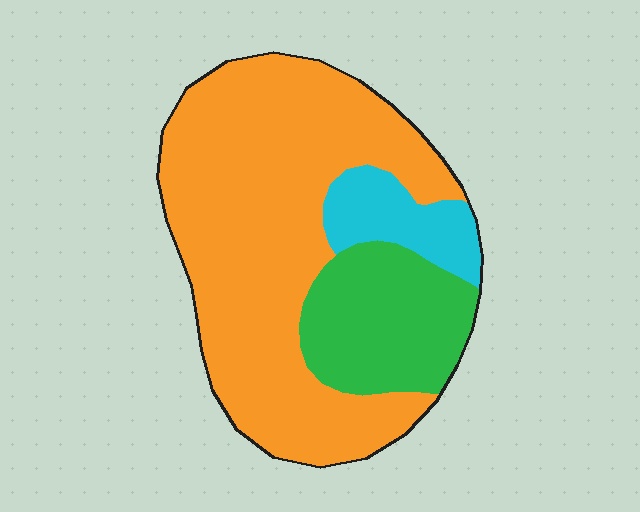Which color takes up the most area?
Orange, at roughly 65%.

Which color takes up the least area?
Cyan, at roughly 10%.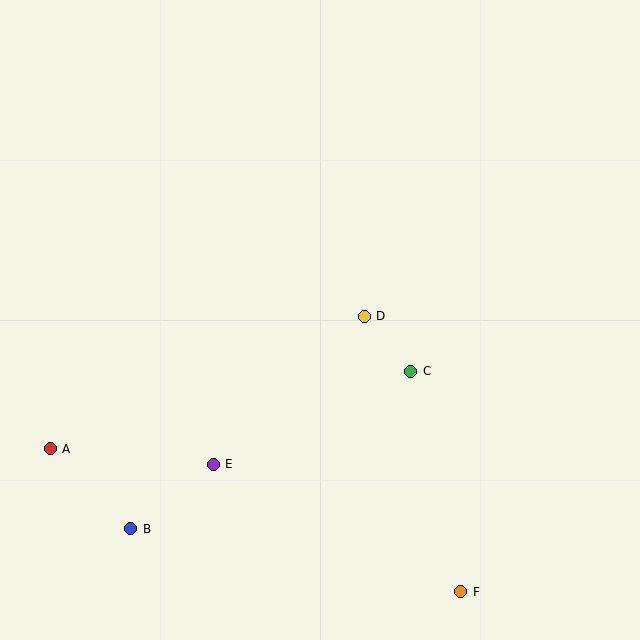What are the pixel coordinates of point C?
Point C is at (411, 371).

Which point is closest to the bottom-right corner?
Point F is closest to the bottom-right corner.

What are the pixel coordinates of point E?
Point E is at (213, 464).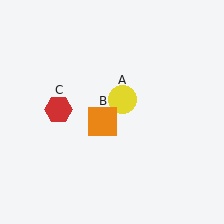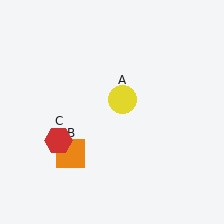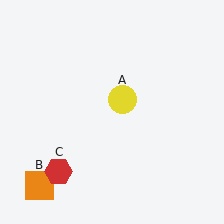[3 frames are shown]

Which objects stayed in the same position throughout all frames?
Yellow circle (object A) remained stationary.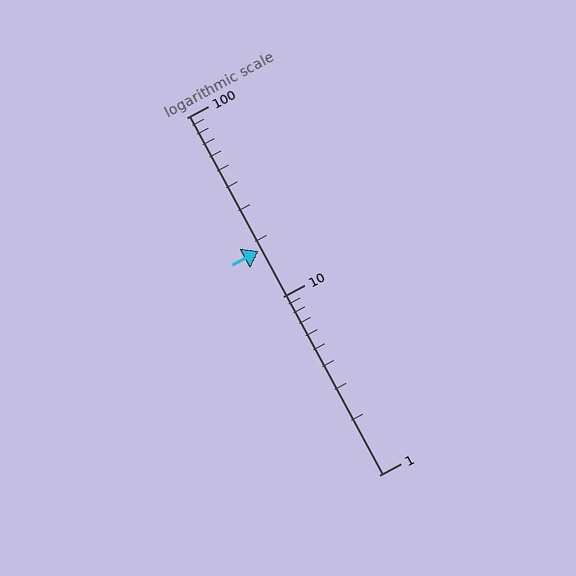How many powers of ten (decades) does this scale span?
The scale spans 2 decades, from 1 to 100.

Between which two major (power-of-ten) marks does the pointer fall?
The pointer is between 10 and 100.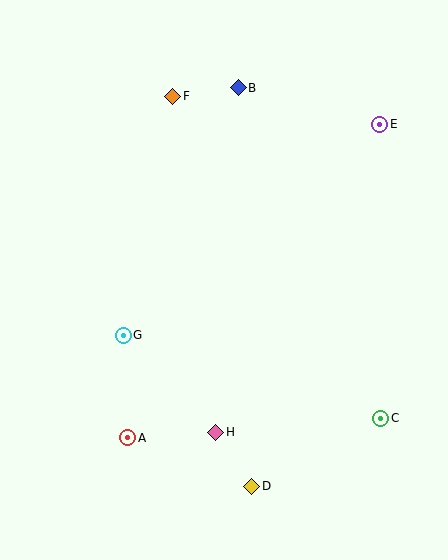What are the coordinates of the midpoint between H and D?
The midpoint between H and D is at (234, 459).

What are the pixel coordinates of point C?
Point C is at (381, 418).